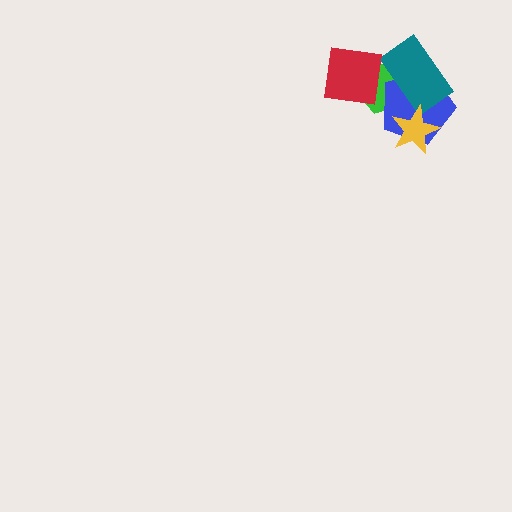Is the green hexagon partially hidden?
Yes, it is partially covered by another shape.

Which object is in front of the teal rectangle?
The red square is in front of the teal rectangle.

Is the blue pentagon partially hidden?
Yes, it is partially covered by another shape.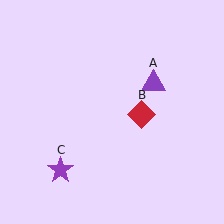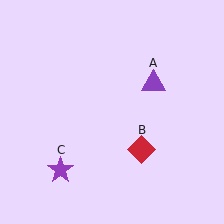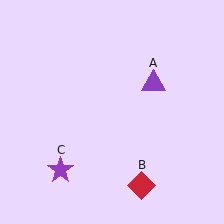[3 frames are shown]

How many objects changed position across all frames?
1 object changed position: red diamond (object B).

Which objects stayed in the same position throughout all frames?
Purple triangle (object A) and purple star (object C) remained stationary.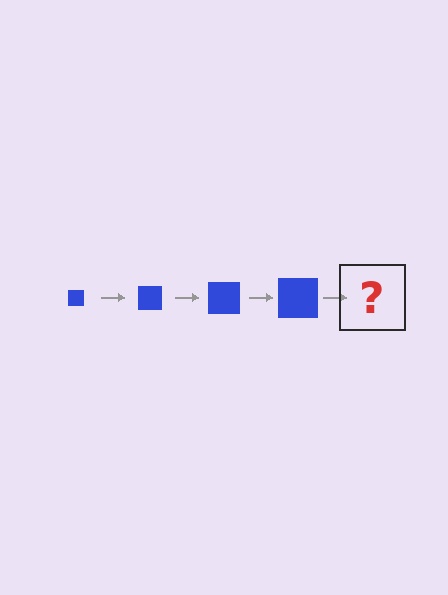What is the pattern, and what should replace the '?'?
The pattern is that the square gets progressively larger each step. The '?' should be a blue square, larger than the previous one.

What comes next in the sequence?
The next element should be a blue square, larger than the previous one.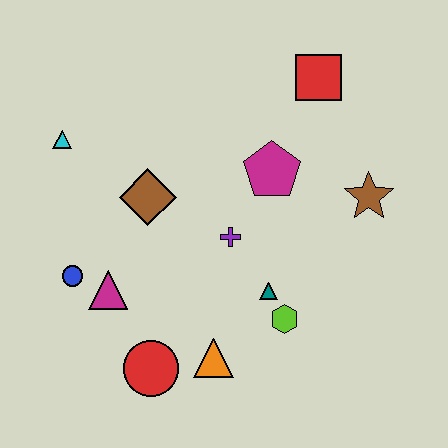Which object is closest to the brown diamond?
The purple cross is closest to the brown diamond.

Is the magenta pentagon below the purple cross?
No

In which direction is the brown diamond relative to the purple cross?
The brown diamond is to the left of the purple cross.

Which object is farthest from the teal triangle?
The cyan triangle is farthest from the teal triangle.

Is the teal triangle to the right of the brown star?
No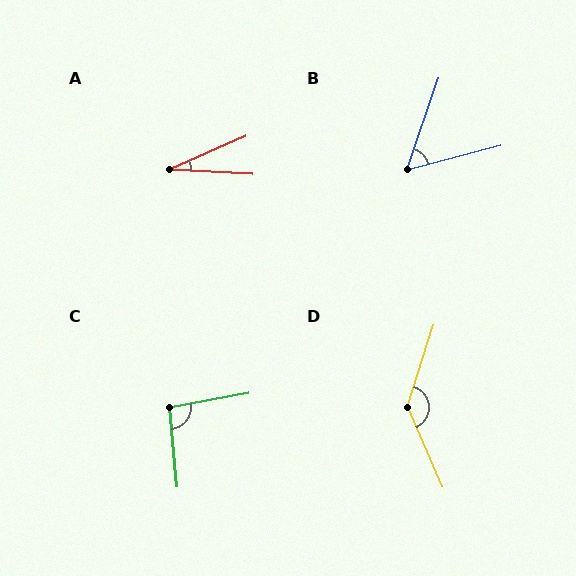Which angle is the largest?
D, at approximately 138 degrees.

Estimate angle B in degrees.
Approximately 57 degrees.